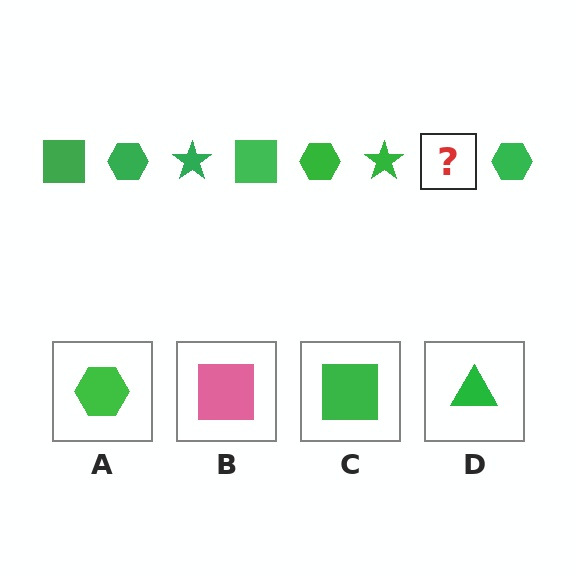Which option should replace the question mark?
Option C.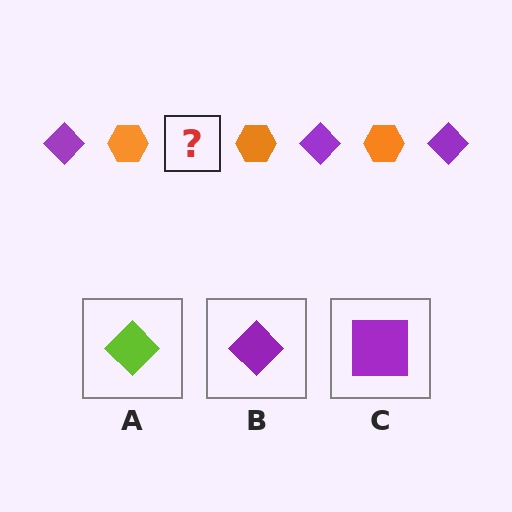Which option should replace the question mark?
Option B.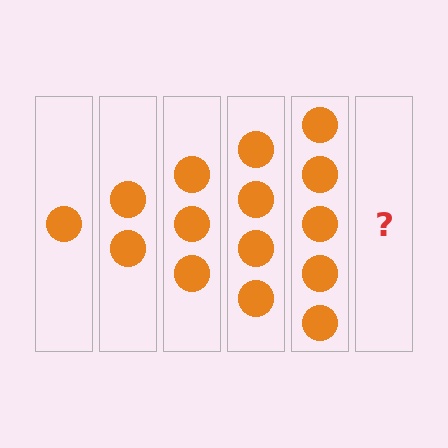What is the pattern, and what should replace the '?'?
The pattern is that each step adds one more circle. The '?' should be 6 circles.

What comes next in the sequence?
The next element should be 6 circles.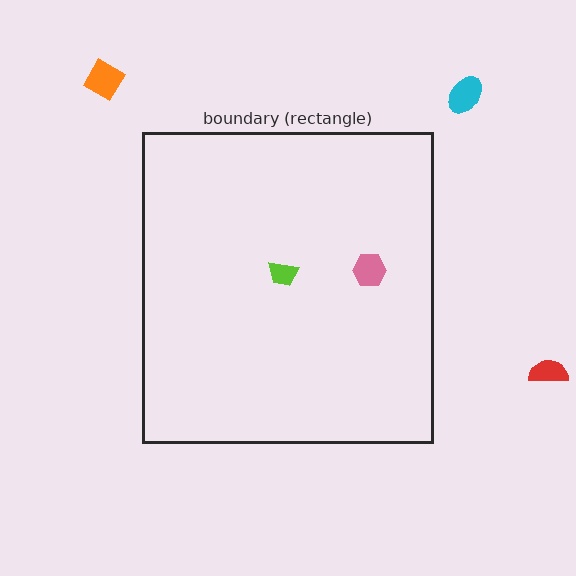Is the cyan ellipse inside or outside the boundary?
Outside.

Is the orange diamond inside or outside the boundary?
Outside.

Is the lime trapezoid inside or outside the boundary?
Inside.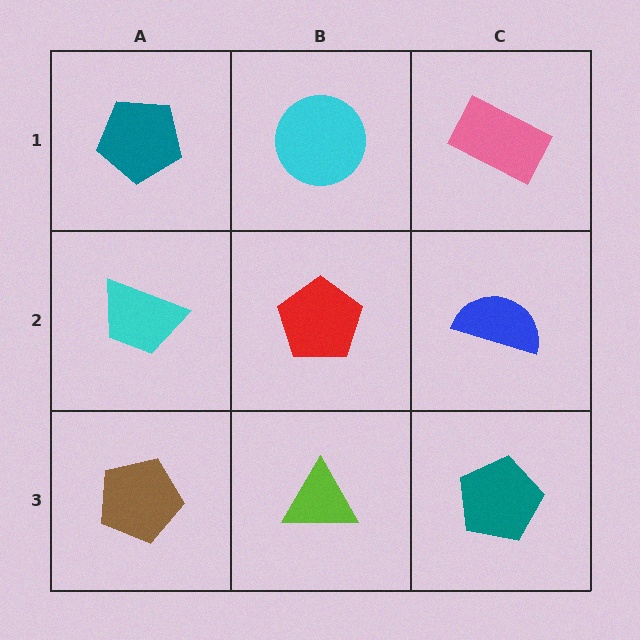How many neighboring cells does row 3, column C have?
2.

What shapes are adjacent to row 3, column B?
A red pentagon (row 2, column B), a brown pentagon (row 3, column A), a teal pentagon (row 3, column C).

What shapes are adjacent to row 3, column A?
A cyan trapezoid (row 2, column A), a lime triangle (row 3, column B).